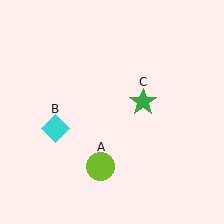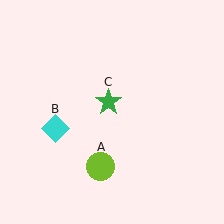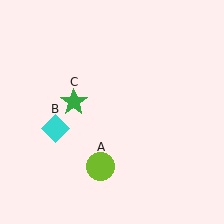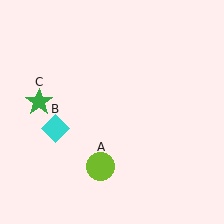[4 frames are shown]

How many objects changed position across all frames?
1 object changed position: green star (object C).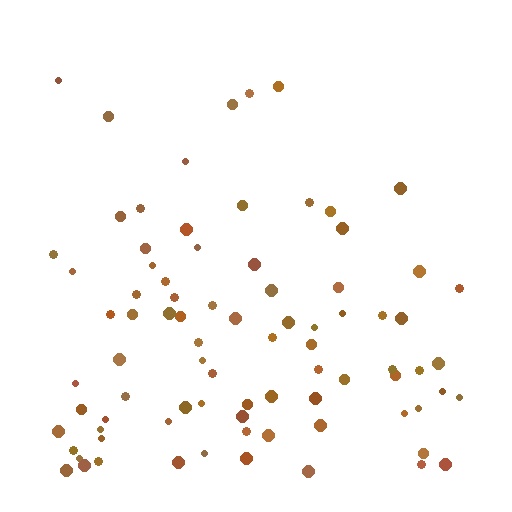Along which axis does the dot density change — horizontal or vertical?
Vertical.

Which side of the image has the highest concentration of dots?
The bottom.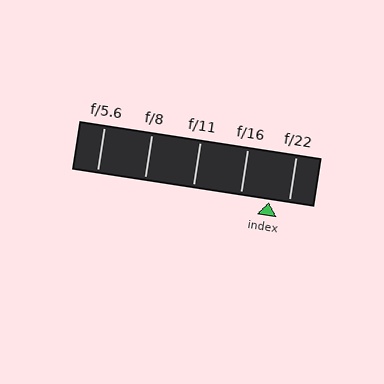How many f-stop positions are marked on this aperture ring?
There are 5 f-stop positions marked.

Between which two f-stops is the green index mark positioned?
The index mark is between f/16 and f/22.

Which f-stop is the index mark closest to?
The index mark is closest to f/22.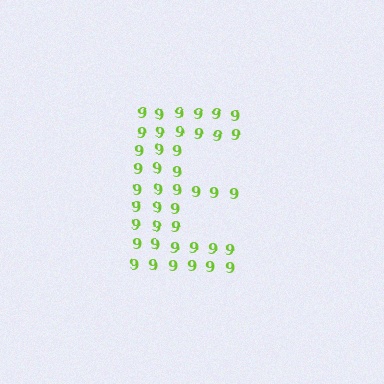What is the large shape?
The large shape is the letter E.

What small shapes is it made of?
It is made of small digit 9's.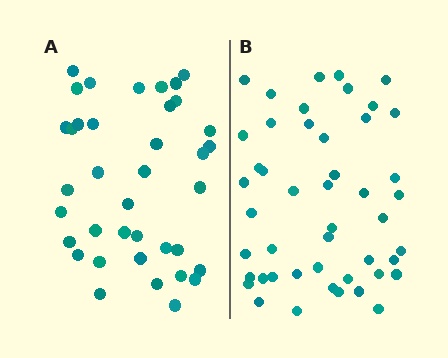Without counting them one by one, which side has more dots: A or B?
Region B (the right region) has more dots.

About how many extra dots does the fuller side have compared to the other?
Region B has roughly 8 or so more dots than region A.